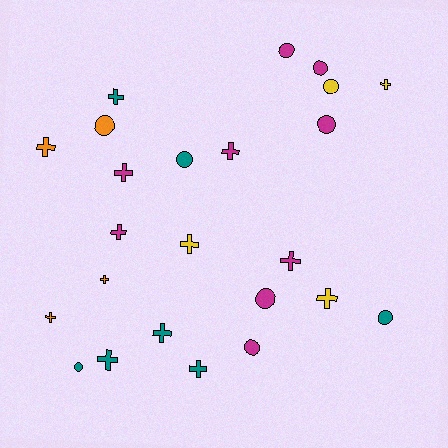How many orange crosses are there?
There are 3 orange crosses.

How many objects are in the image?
There are 24 objects.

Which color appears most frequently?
Magenta, with 9 objects.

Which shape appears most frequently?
Cross, with 14 objects.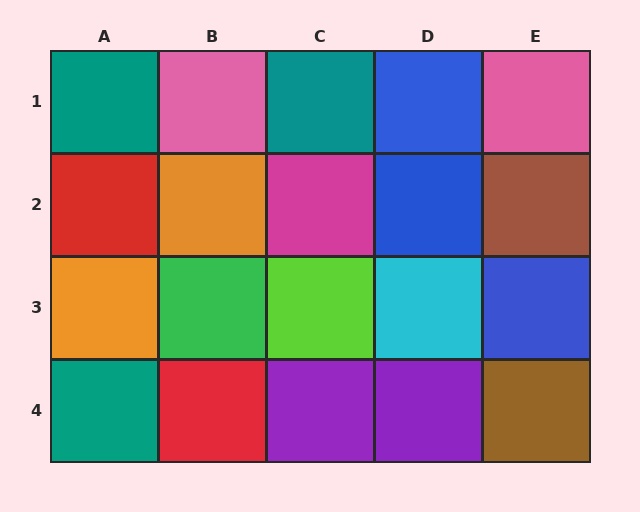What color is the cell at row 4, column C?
Purple.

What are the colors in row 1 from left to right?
Teal, pink, teal, blue, pink.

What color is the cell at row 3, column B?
Green.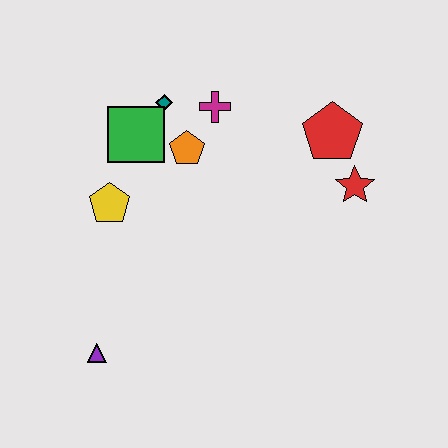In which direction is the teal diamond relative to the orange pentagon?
The teal diamond is above the orange pentagon.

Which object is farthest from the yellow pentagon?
The red star is farthest from the yellow pentagon.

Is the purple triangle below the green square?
Yes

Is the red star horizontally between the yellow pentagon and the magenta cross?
No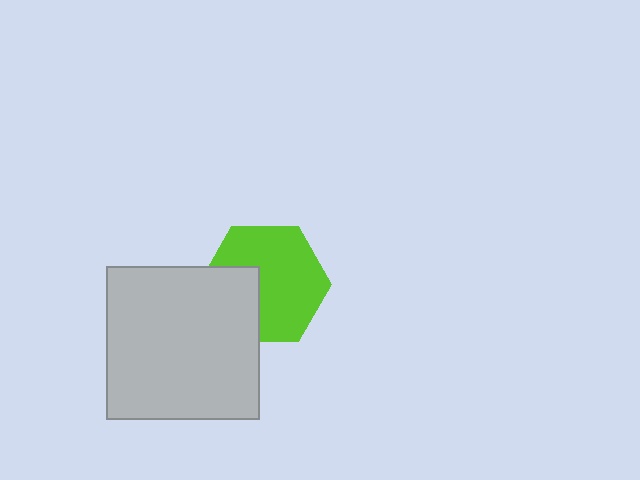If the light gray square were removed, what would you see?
You would see the complete lime hexagon.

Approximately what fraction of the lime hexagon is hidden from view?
Roughly 31% of the lime hexagon is hidden behind the light gray square.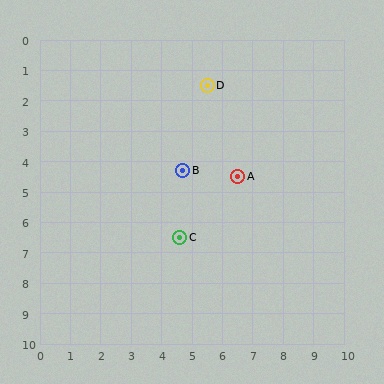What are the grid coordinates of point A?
Point A is at approximately (6.5, 4.5).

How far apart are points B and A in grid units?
Points B and A are about 1.8 grid units apart.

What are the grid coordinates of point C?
Point C is at approximately (4.6, 6.5).